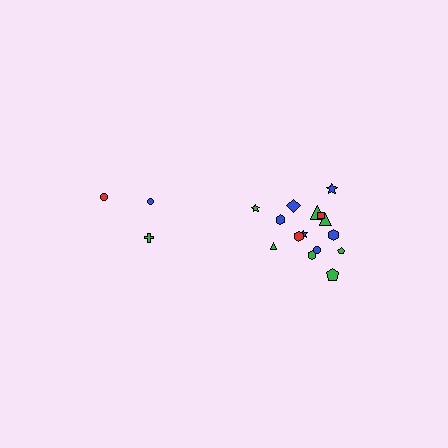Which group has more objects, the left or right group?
The right group.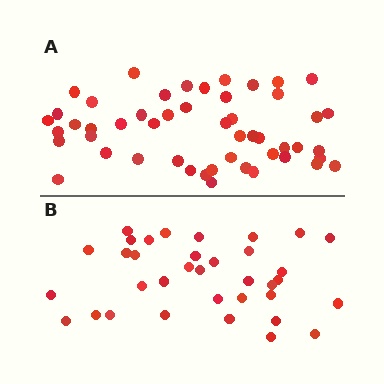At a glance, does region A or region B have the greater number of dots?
Region A (the top region) has more dots.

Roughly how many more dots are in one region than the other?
Region A has approximately 15 more dots than region B.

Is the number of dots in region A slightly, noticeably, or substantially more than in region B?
Region A has noticeably more, but not dramatically so. The ratio is roughly 1.4 to 1.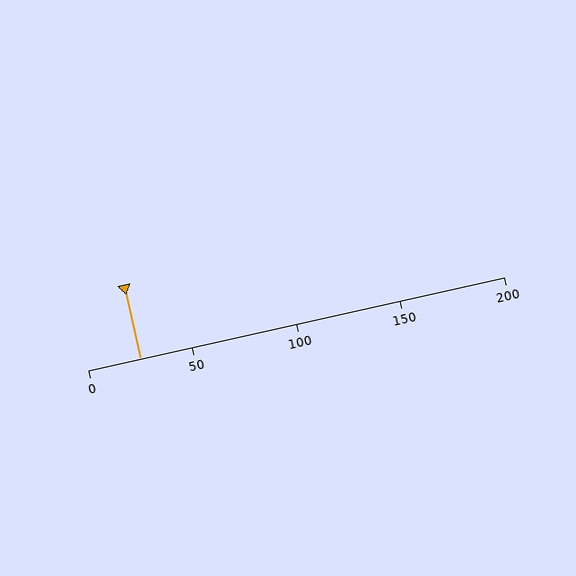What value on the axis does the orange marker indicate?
The marker indicates approximately 25.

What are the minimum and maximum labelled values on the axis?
The axis runs from 0 to 200.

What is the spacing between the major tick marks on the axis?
The major ticks are spaced 50 apart.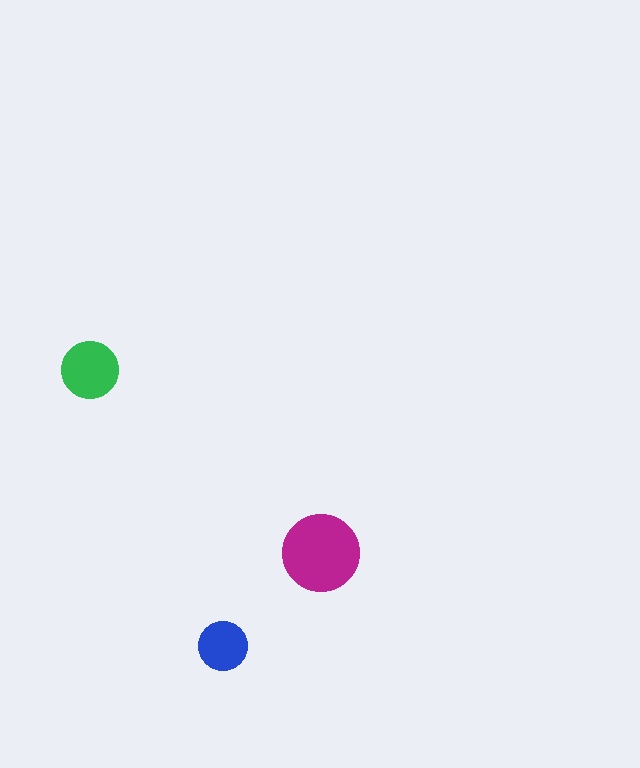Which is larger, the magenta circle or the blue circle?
The magenta one.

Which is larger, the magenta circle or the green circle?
The magenta one.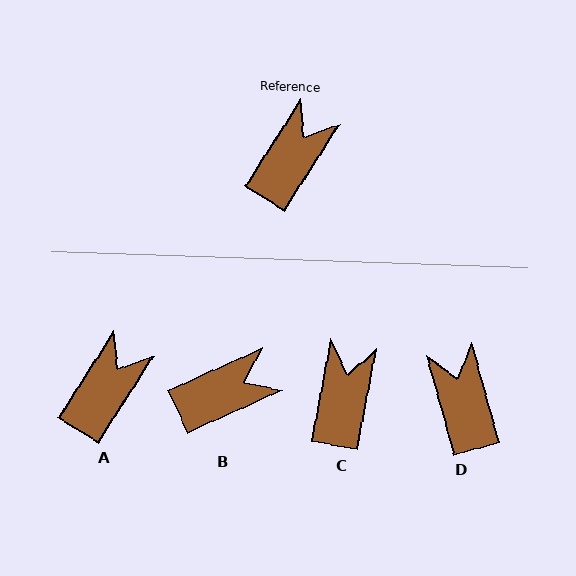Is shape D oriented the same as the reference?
No, it is off by about 48 degrees.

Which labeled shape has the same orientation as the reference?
A.